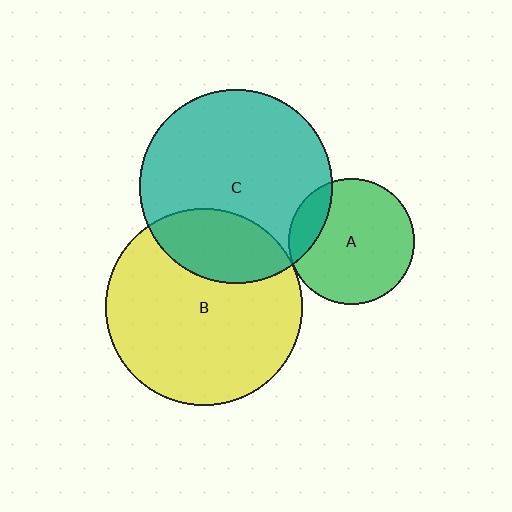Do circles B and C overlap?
Yes.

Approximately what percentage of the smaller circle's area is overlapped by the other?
Approximately 25%.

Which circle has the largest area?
Circle B (yellow).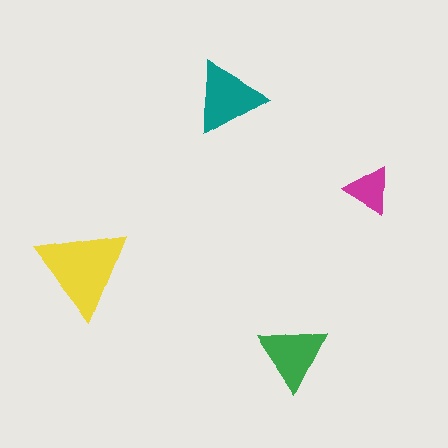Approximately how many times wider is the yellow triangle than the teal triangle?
About 1.5 times wider.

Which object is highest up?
The teal triangle is topmost.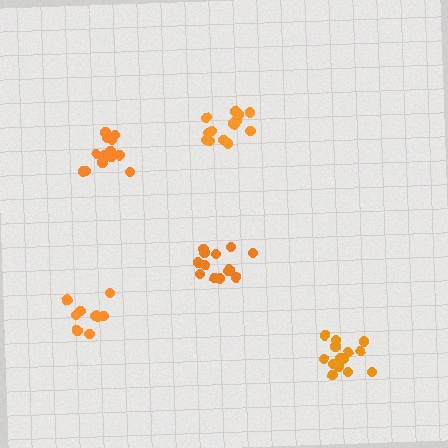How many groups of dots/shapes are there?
There are 5 groups.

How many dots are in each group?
Group 1: 15 dots, Group 2: 13 dots, Group 3: 9 dots, Group 4: 13 dots, Group 5: 15 dots (65 total).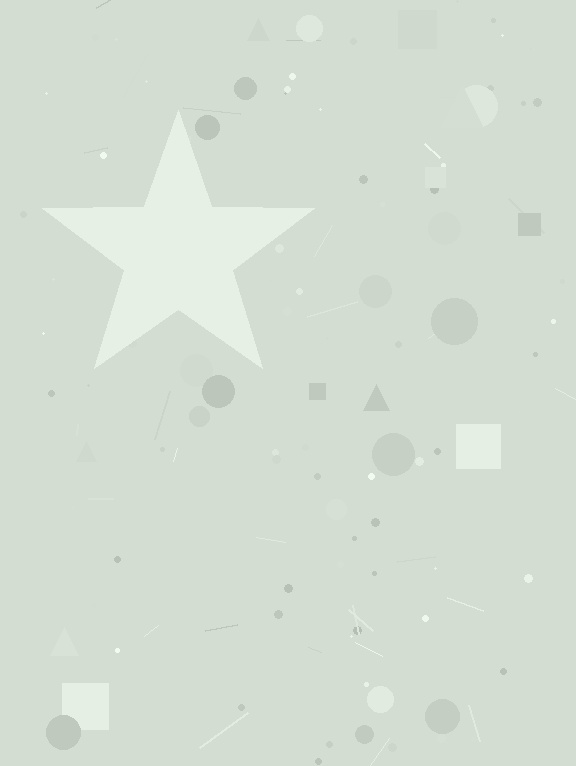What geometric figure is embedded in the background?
A star is embedded in the background.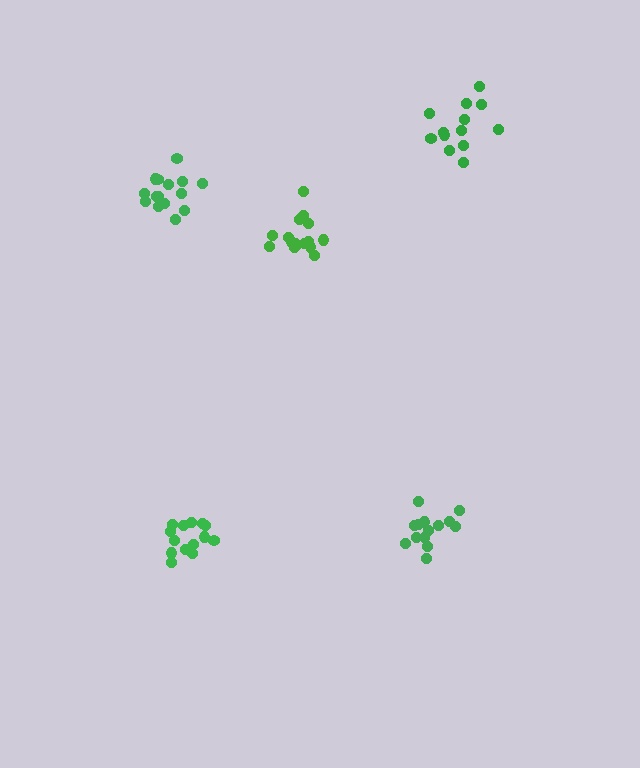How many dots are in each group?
Group 1: 14 dots, Group 2: 13 dots, Group 3: 15 dots, Group 4: 16 dots, Group 5: 14 dots (72 total).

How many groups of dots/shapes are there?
There are 5 groups.